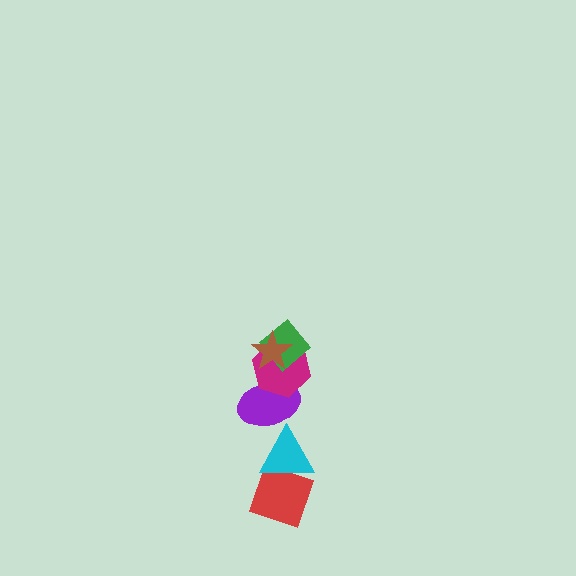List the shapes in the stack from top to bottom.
From top to bottom: the brown star, the green diamond, the magenta hexagon, the purple ellipse, the cyan triangle, the red diamond.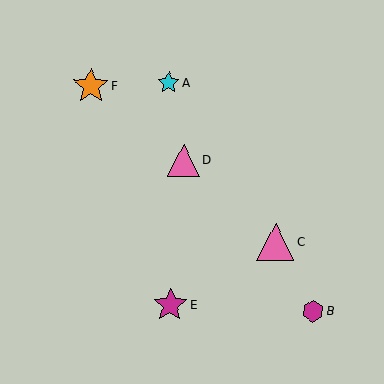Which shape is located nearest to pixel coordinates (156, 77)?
The cyan star (labeled A) at (169, 82) is nearest to that location.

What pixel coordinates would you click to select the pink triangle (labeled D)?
Click at (184, 160) to select the pink triangle D.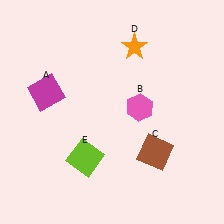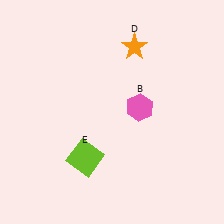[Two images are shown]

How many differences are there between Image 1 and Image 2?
There are 2 differences between the two images.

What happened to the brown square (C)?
The brown square (C) was removed in Image 2. It was in the bottom-right area of Image 1.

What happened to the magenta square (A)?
The magenta square (A) was removed in Image 2. It was in the top-left area of Image 1.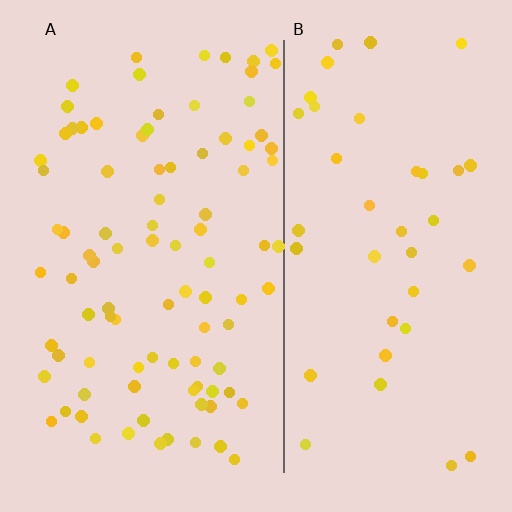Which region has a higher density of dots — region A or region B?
A (the left).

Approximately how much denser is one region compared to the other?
Approximately 2.3× — region A over region B.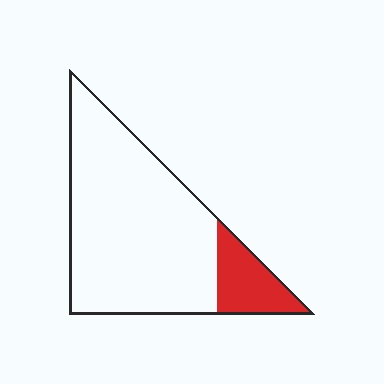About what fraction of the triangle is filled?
About one sixth (1/6).